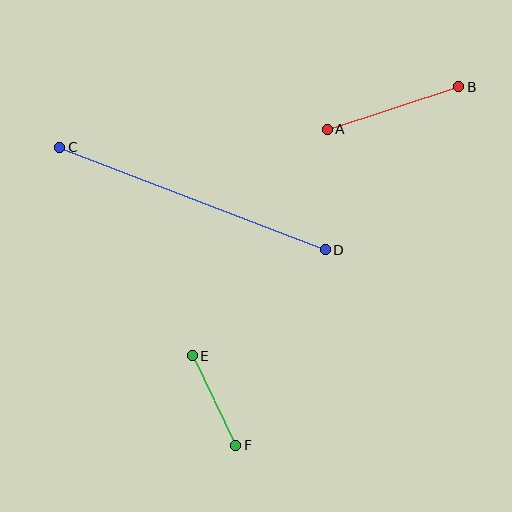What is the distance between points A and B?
The distance is approximately 138 pixels.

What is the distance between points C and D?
The distance is approximately 285 pixels.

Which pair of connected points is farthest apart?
Points C and D are farthest apart.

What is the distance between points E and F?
The distance is approximately 99 pixels.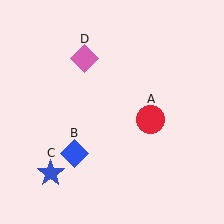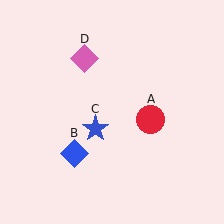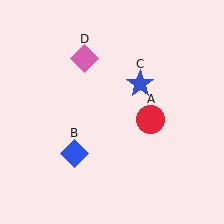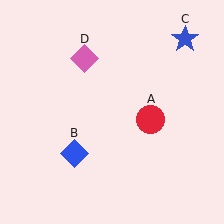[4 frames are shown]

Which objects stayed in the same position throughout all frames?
Red circle (object A) and blue diamond (object B) and pink diamond (object D) remained stationary.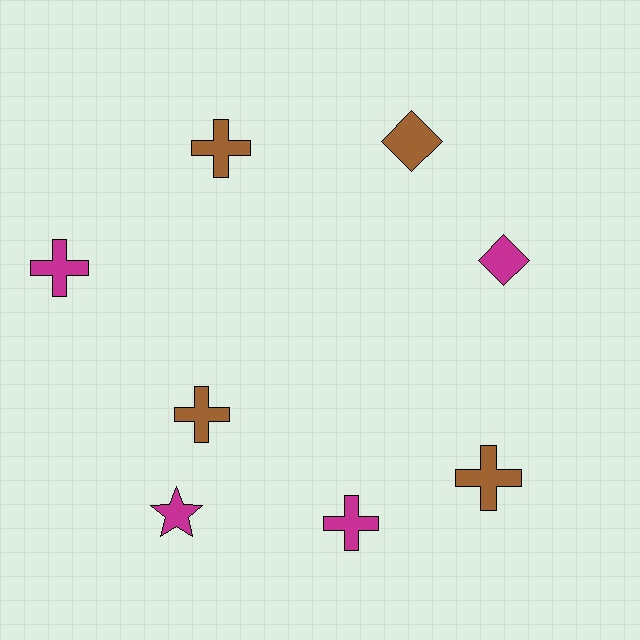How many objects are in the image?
There are 8 objects.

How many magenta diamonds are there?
There is 1 magenta diamond.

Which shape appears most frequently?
Cross, with 5 objects.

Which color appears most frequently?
Magenta, with 4 objects.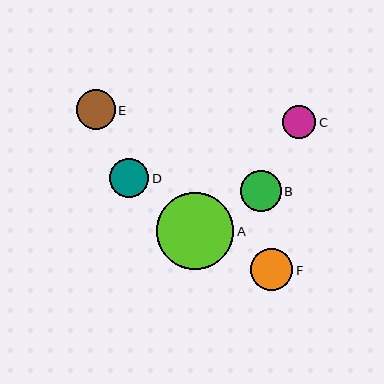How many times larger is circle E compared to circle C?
Circle E is approximately 1.2 times the size of circle C.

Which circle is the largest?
Circle A is the largest with a size of approximately 77 pixels.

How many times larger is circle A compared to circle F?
Circle A is approximately 1.8 times the size of circle F.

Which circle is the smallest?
Circle C is the smallest with a size of approximately 33 pixels.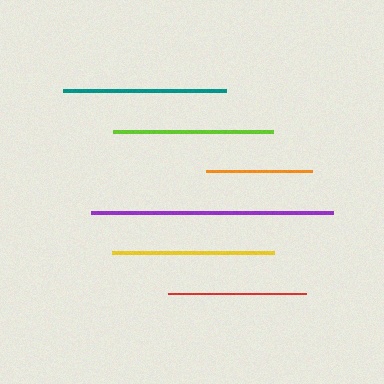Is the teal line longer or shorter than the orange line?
The teal line is longer than the orange line.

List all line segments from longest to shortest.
From longest to shortest: purple, teal, yellow, lime, red, orange.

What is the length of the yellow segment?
The yellow segment is approximately 163 pixels long.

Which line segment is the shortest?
The orange line is the shortest at approximately 106 pixels.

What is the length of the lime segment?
The lime segment is approximately 160 pixels long.